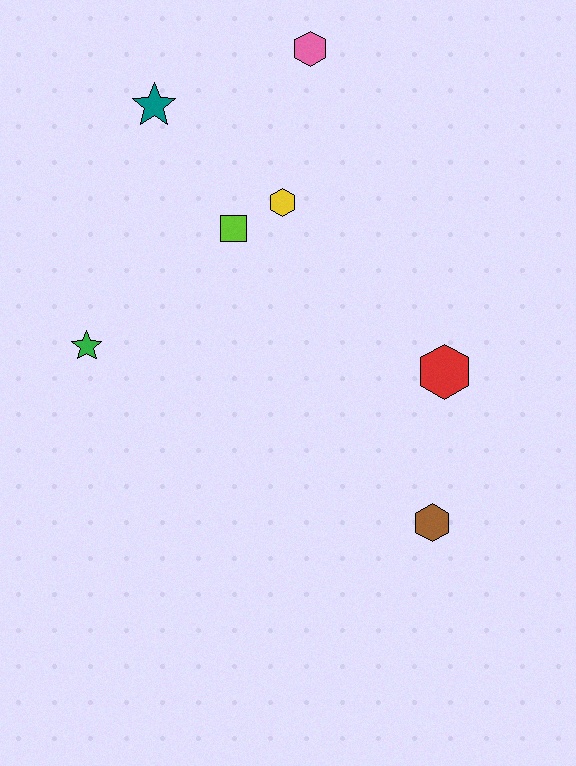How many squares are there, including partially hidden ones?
There is 1 square.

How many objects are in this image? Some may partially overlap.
There are 7 objects.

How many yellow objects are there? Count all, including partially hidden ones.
There is 1 yellow object.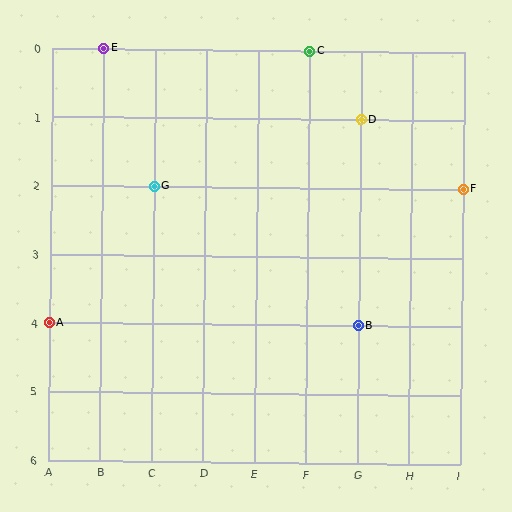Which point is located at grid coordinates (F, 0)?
Point C is at (F, 0).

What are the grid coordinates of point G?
Point G is at grid coordinates (C, 2).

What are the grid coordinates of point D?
Point D is at grid coordinates (G, 1).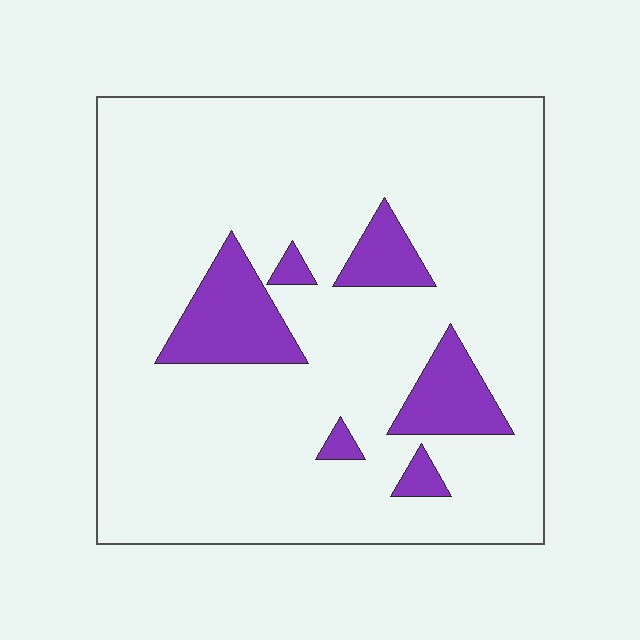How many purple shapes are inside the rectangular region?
6.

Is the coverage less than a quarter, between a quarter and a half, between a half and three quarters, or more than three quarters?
Less than a quarter.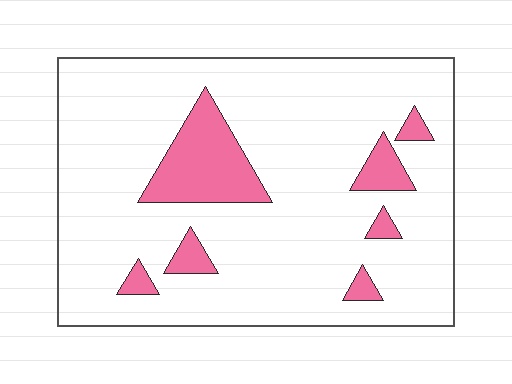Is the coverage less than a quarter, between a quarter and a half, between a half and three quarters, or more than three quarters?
Less than a quarter.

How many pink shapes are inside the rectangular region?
7.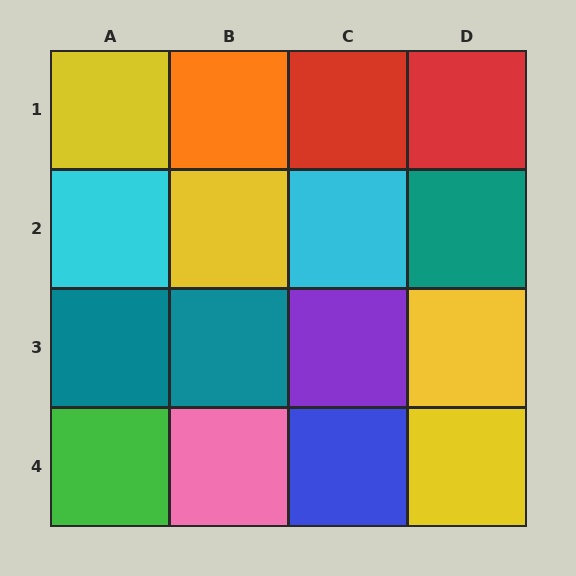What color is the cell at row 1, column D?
Red.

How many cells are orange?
1 cell is orange.